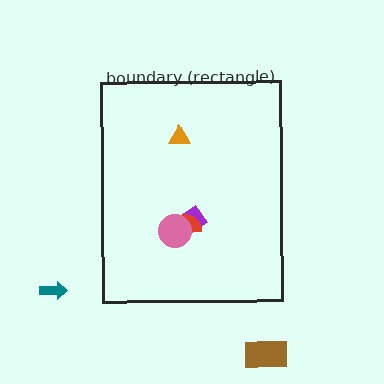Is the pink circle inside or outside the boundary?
Inside.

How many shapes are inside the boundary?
4 inside, 2 outside.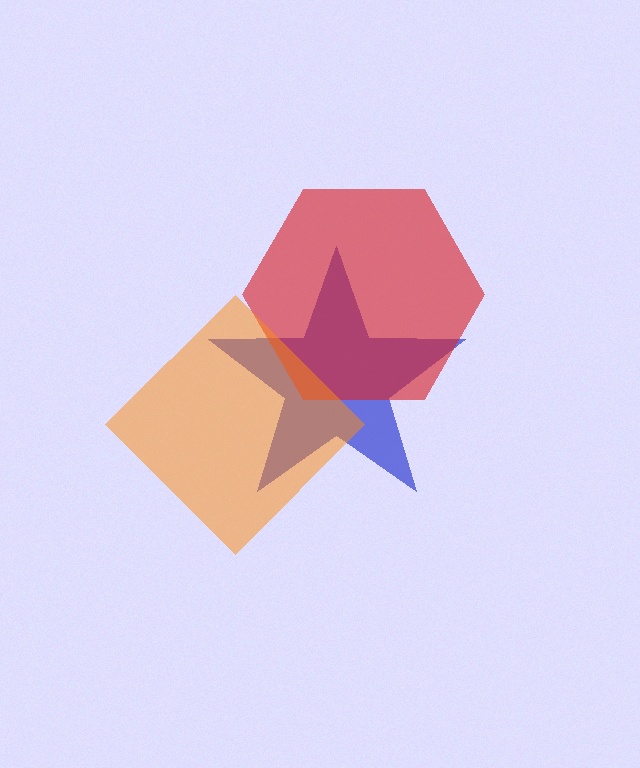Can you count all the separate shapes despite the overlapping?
Yes, there are 3 separate shapes.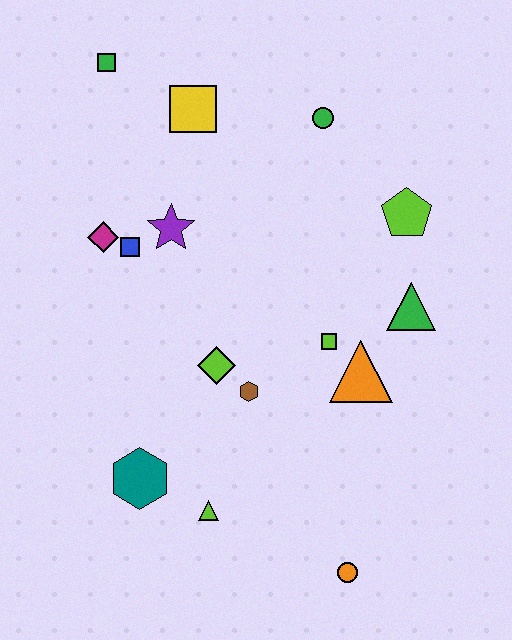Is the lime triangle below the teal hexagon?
Yes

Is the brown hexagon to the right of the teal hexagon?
Yes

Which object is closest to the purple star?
The blue square is closest to the purple star.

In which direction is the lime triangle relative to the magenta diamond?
The lime triangle is below the magenta diamond.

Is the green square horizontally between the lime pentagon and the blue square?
No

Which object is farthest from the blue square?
The orange circle is farthest from the blue square.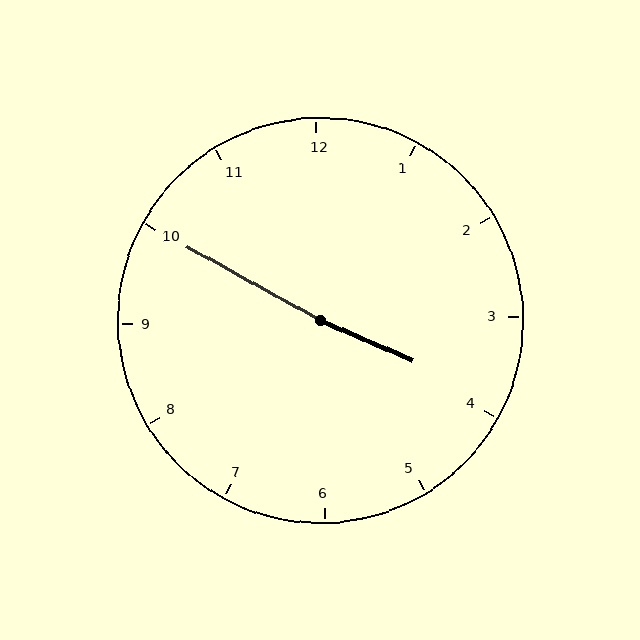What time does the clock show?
3:50.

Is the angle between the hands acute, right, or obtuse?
It is obtuse.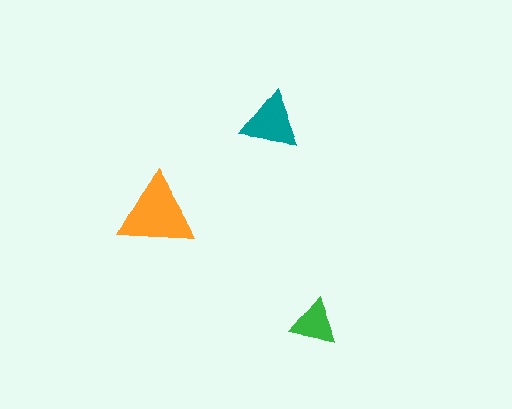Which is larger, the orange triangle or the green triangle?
The orange one.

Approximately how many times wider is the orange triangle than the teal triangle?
About 1.5 times wider.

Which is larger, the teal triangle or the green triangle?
The teal one.